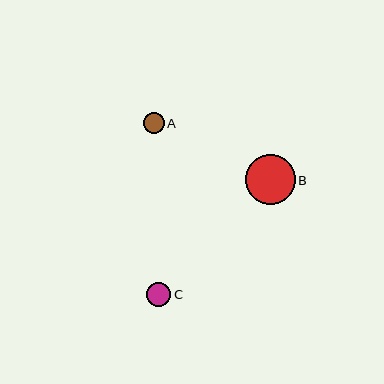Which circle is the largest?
Circle B is the largest with a size of approximately 50 pixels.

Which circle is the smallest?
Circle A is the smallest with a size of approximately 21 pixels.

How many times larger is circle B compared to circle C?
Circle B is approximately 2.0 times the size of circle C.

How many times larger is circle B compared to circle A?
Circle B is approximately 2.4 times the size of circle A.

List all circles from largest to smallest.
From largest to smallest: B, C, A.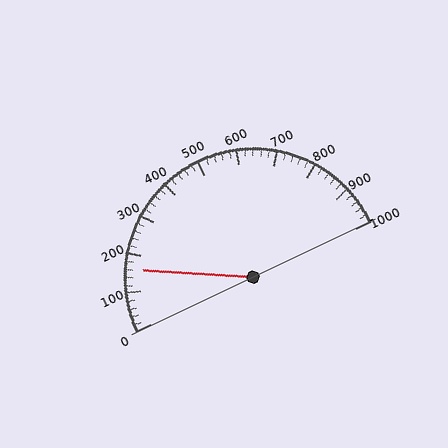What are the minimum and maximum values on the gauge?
The gauge ranges from 0 to 1000.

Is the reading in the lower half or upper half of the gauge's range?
The reading is in the lower half of the range (0 to 1000).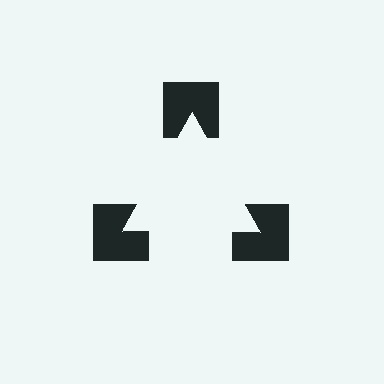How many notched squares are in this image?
There are 3 — one at each vertex of the illusory triangle.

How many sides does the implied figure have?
3 sides.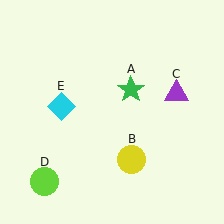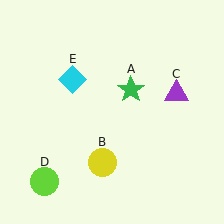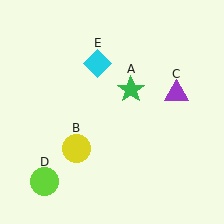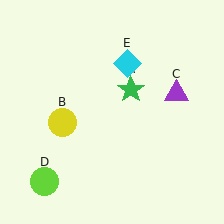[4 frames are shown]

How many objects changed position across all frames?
2 objects changed position: yellow circle (object B), cyan diamond (object E).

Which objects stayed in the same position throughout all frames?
Green star (object A) and purple triangle (object C) and lime circle (object D) remained stationary.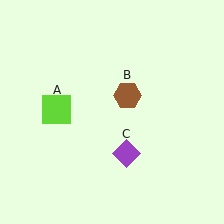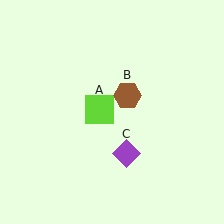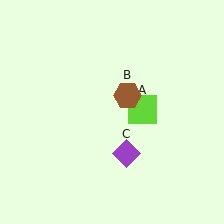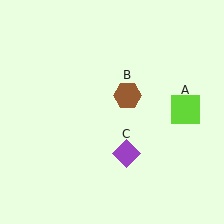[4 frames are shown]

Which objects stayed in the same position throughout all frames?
Brown hexagon (object B) and purple diamond (object C) remained stationary.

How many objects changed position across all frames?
1 object changed position: lime square (object A).